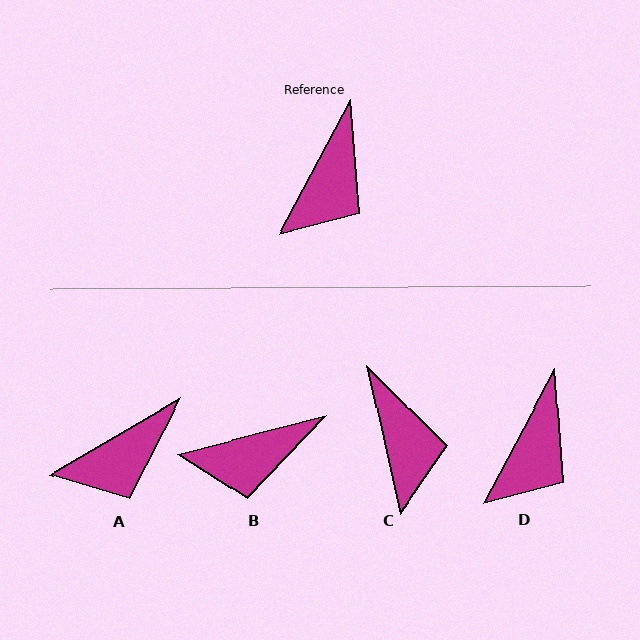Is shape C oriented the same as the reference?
No, it is off by about 40 degrees.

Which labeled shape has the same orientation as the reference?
D.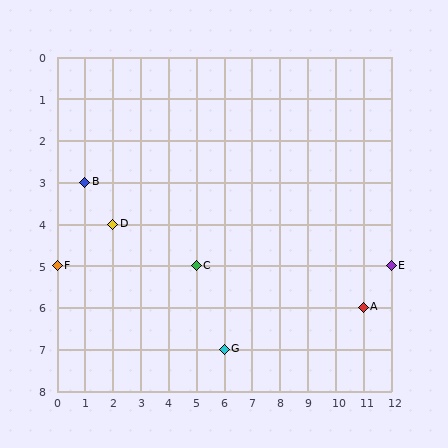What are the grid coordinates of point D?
Point D is at grid coordinates (2, 4).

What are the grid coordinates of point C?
Point C is at grid coordinates (5, 5).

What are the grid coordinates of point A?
Point A is at grid coordinates (11, 6).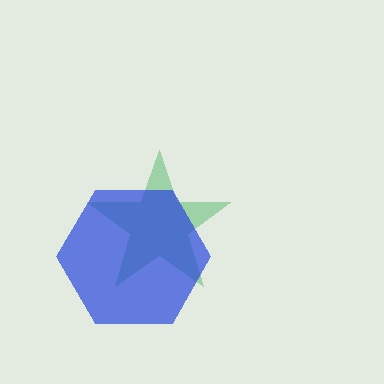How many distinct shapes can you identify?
There are 2 distinct shapes: a green star, a blue hexagon.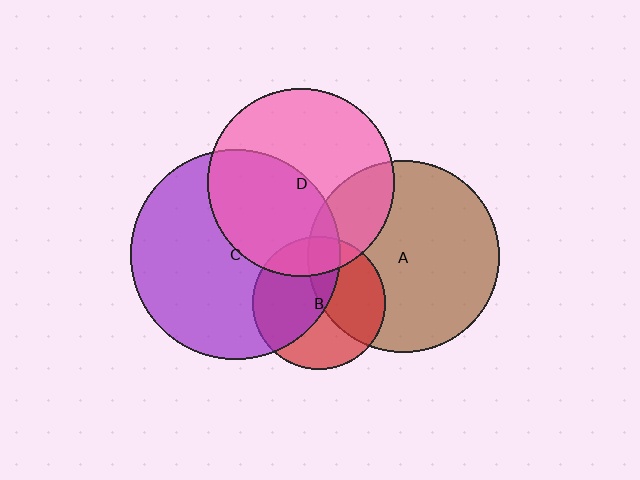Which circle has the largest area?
Circle C (purple).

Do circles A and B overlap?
Yes.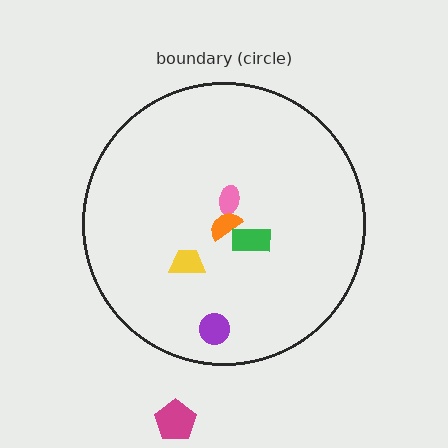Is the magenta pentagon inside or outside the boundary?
Outside.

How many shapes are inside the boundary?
5 inside, 1 outside.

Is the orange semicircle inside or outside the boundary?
Inside.